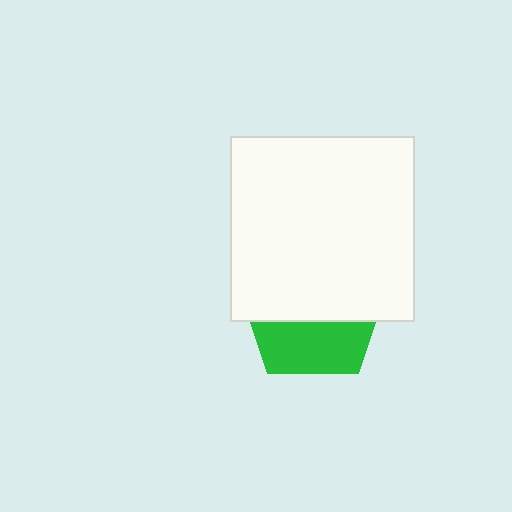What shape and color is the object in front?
The object in front is a white square.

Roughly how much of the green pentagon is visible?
A small part of it is visible (roughly 39%).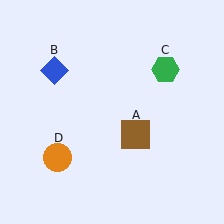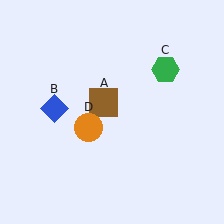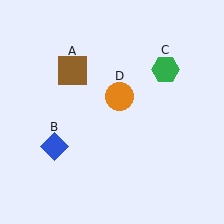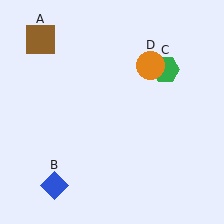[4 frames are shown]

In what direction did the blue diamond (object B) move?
The blue diamond (object B) moved down.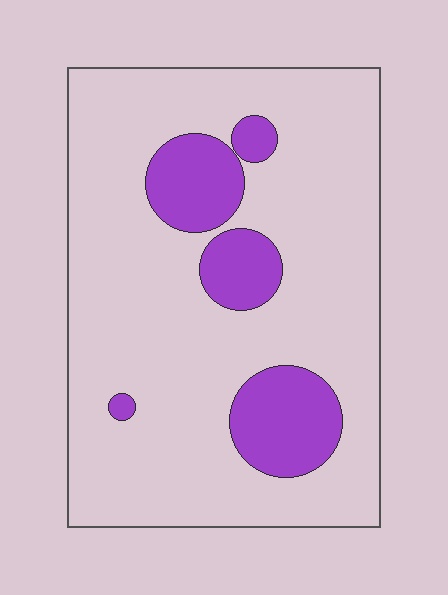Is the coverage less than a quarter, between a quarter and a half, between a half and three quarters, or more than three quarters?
Less than a quarter.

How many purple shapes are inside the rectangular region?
5.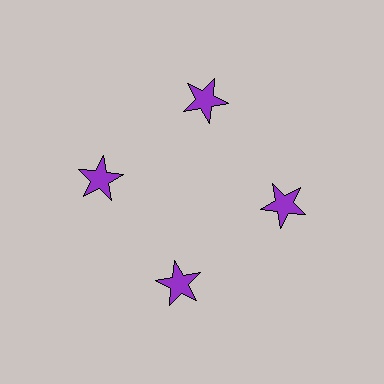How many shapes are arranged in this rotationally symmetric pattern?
There are 4 shapes, arranged in 4 groups of 1.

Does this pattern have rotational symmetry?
Yes, this pattern has 4-fold rotational symmetry. It looks the same after rotating 90 degrees around the center.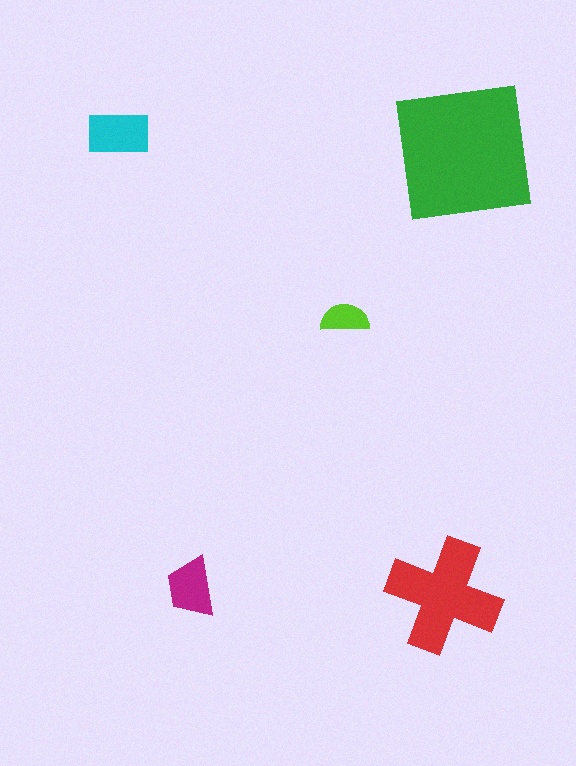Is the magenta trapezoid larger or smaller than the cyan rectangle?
Smaller.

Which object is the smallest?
The lime semicircle.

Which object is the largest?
The green square.